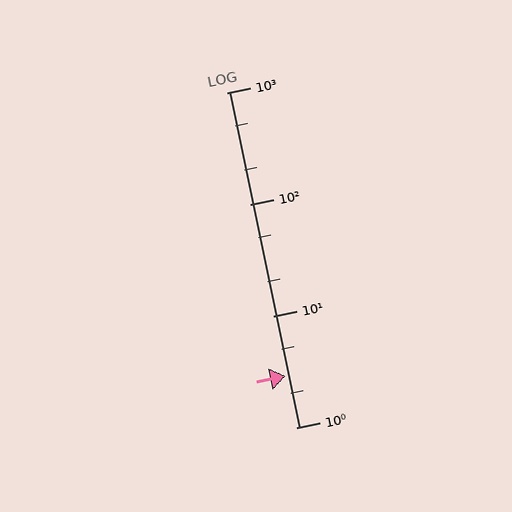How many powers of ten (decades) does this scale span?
The scale spans 3 decades, from 1 to 1000.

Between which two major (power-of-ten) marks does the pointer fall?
The pointer is between 1 and 10.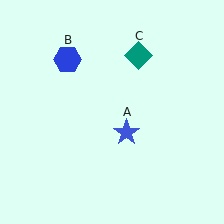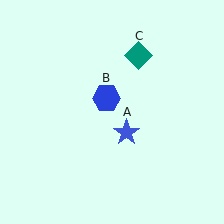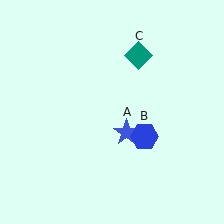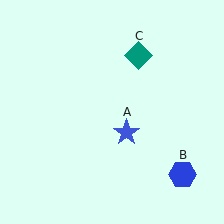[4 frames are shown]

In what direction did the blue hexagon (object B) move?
The blue hexagon (object B) moved down and to the right.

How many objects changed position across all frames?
1 object changed position: blue hexagon (object B).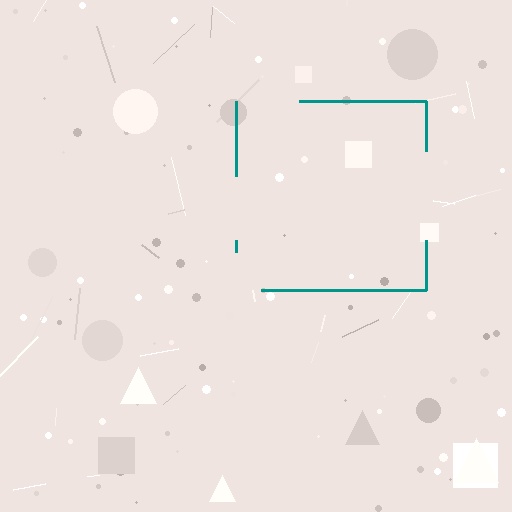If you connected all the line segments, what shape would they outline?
They would outline a square.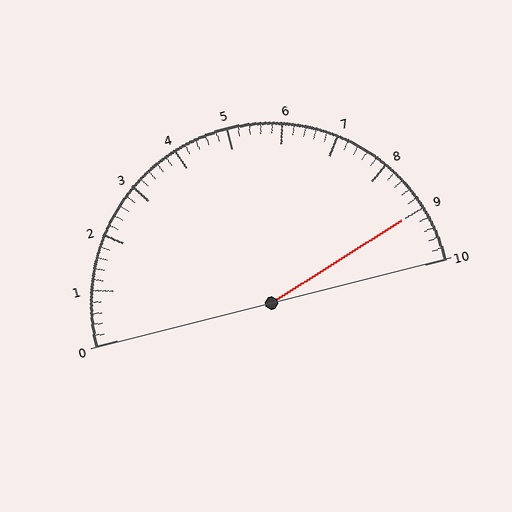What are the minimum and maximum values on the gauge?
The gauge ranges from 0 to 10.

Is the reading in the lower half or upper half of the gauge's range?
The reading is in the upper half of the range (0 to 10).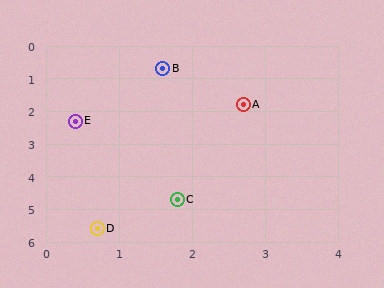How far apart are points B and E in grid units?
Points B and E are about 2.0 grid units apart.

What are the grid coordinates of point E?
Point E is at approximately (0.4, 2.3).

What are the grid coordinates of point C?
Point C is at approximately (1.8, 4.7).